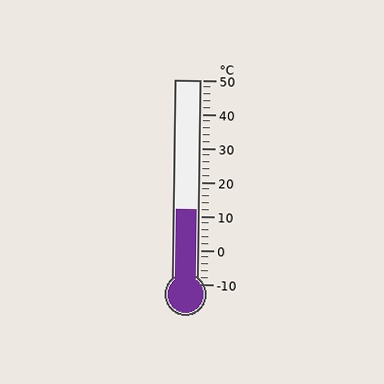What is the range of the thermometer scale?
The thermometer scale ranges from -10°C to 50°C.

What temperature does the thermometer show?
The thermometer shows approximately 12°C.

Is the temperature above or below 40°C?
The temperature is below 40°C.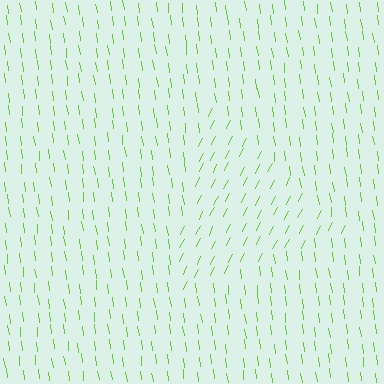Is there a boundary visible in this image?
Yes, there is a texture boundary formed by a change in line orientation.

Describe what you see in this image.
The image is filled with small lime line segments. A triangle region in the image has lines oriented differently from the surrounding lines, creating a visible texture boundary.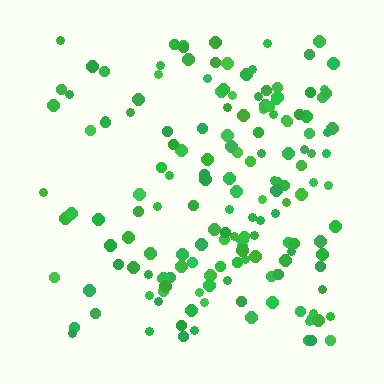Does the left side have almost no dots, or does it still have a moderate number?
Still a moderate number, just noticeably fewer than the right.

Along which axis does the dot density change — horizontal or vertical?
Horizontal.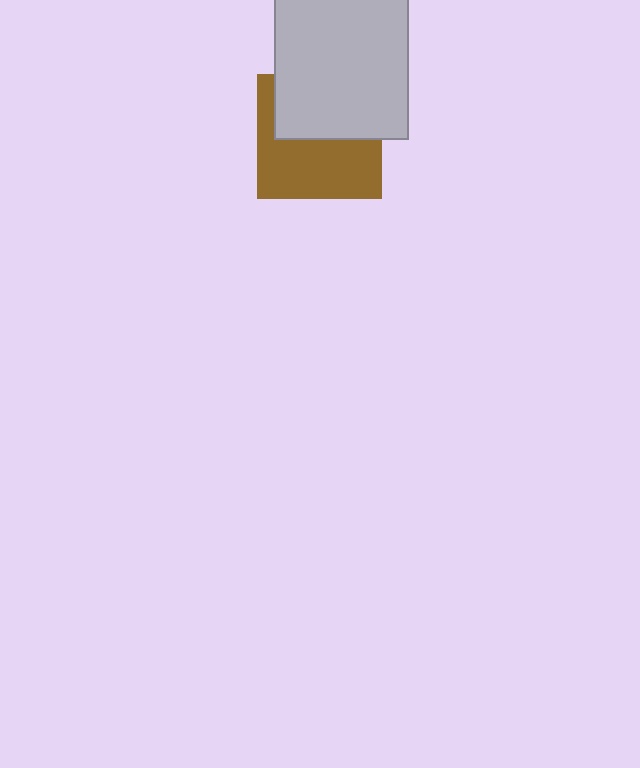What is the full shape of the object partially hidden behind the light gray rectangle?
The partially hidden object is a brown square.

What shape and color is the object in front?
The object in front is a light gray rectangle.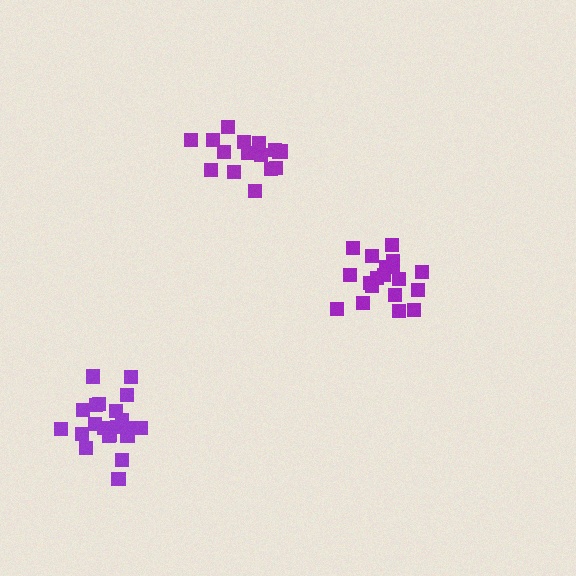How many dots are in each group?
Group 1: 20 dots, Group 2: 16 dots, Group 3: 21 dots (57 total).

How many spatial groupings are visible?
There are 3 spatial groupings.